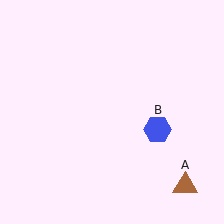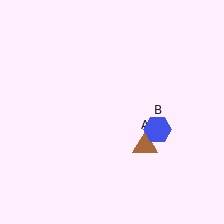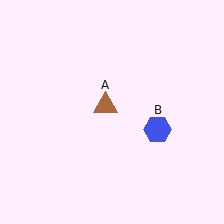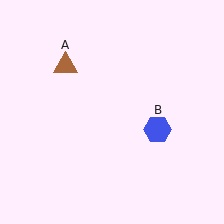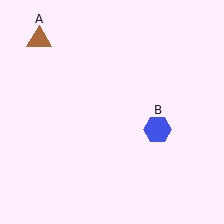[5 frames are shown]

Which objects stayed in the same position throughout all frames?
Blue hexagon (object B) remained stationary.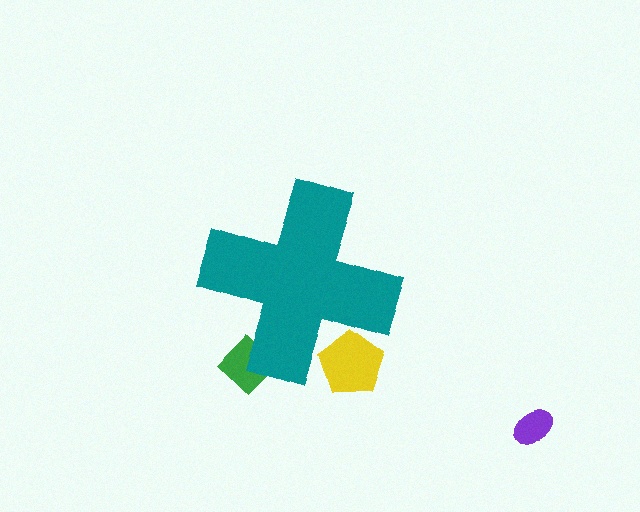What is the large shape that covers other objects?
A teal cross.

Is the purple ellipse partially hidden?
No, the purple ellipse is fully visible.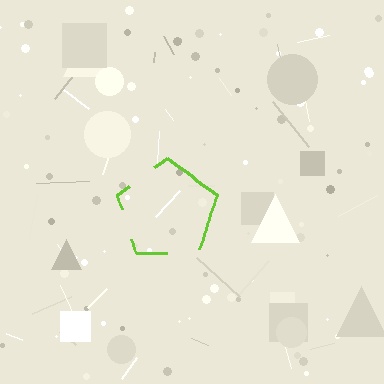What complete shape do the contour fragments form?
The contour fragments form a pentagon.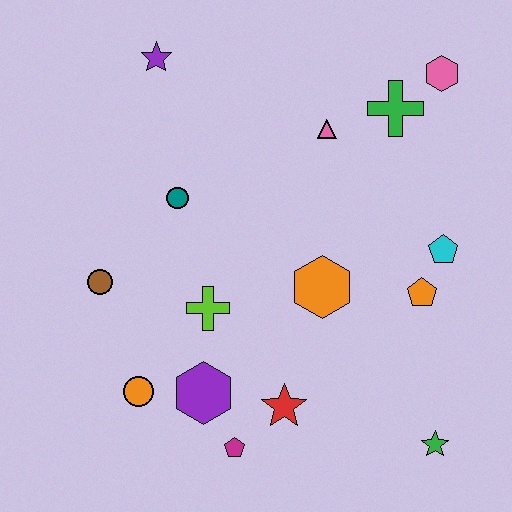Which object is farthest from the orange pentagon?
The purple star is farthest from the orange pentagon.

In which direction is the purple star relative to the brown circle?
The purple star is above the brown circle.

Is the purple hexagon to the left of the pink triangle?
Yes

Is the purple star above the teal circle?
Yes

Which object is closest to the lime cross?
The purple hexagon is closest to the lime cross.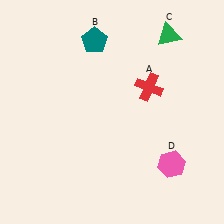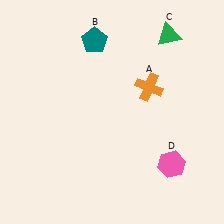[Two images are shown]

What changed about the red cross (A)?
In Image 1, A is red. In Image 2, it changed to orange.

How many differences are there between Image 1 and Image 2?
There is 1 difference between the two images.